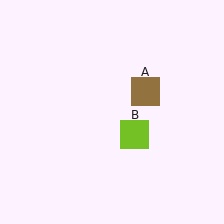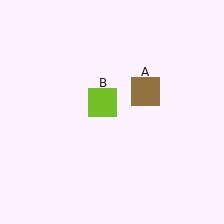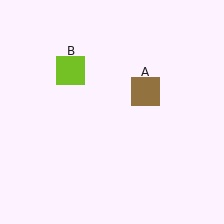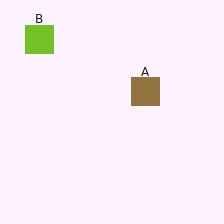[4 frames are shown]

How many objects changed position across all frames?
1 object changed position: lime square (object B).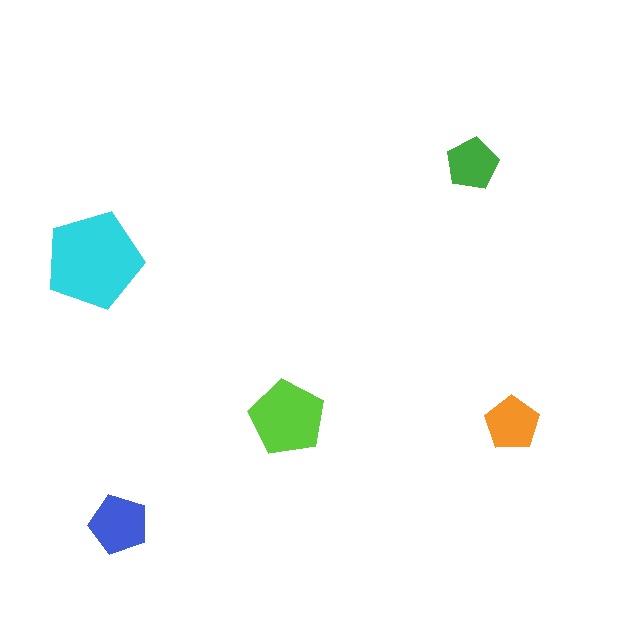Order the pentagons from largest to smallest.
the cyan one, the lime one, the blue one, the orange one, the green one.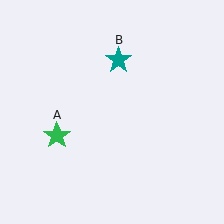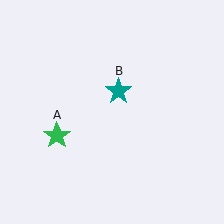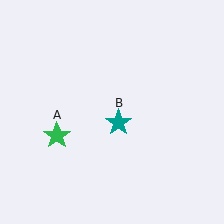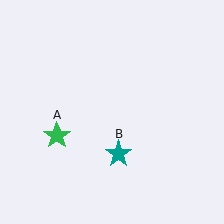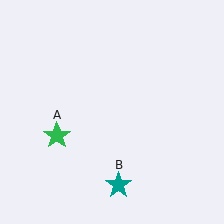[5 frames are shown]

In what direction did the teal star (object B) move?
The teal star (object B) moved down.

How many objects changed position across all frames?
1 object changed position: teal star (object B).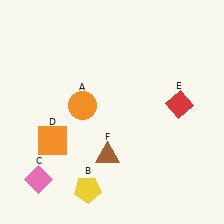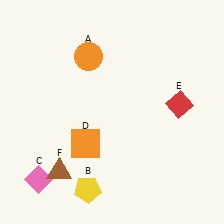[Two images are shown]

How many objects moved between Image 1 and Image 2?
3 objects moved between the two images.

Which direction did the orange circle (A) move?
The orange circle (A) moved up.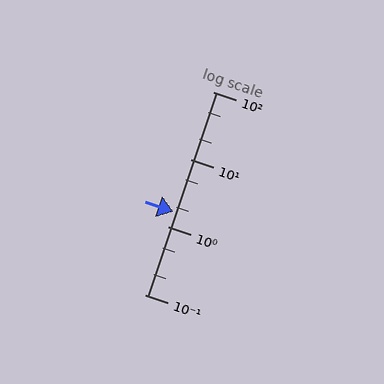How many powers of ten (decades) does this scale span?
The scale spans 3 decades, from 0.1 to 100.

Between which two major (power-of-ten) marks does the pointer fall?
The pointer is between 1 and 10.